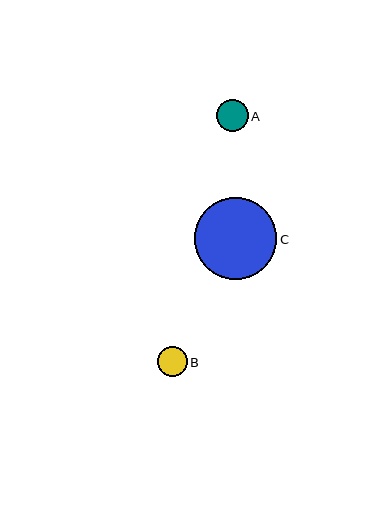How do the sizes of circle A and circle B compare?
Circle A and circle B are approximately the same size.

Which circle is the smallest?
Circle B is the smallest with a size of approximately 30 pixels.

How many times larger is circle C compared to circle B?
Circle C is approximately 2.7 times the size of circle B.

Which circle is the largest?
Circle C is the largest with a size of approximately 82 pixels.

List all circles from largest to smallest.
From largest to smallest: C, A, B.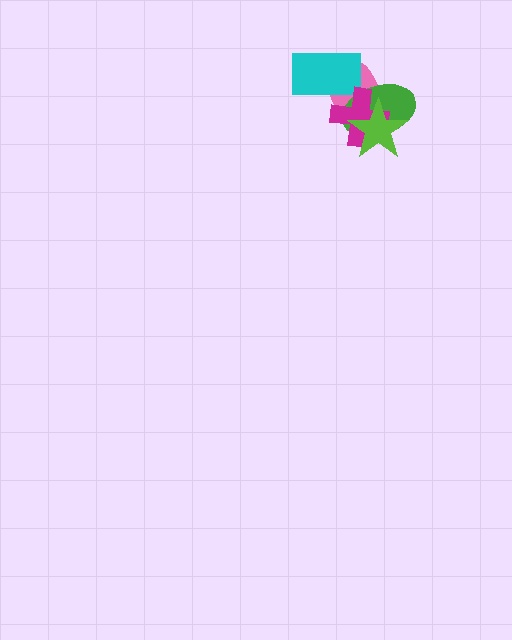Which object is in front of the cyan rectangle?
The magenta cross is in front of the cyan rectangle.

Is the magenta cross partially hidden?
Yes, it is partially covered by another shape.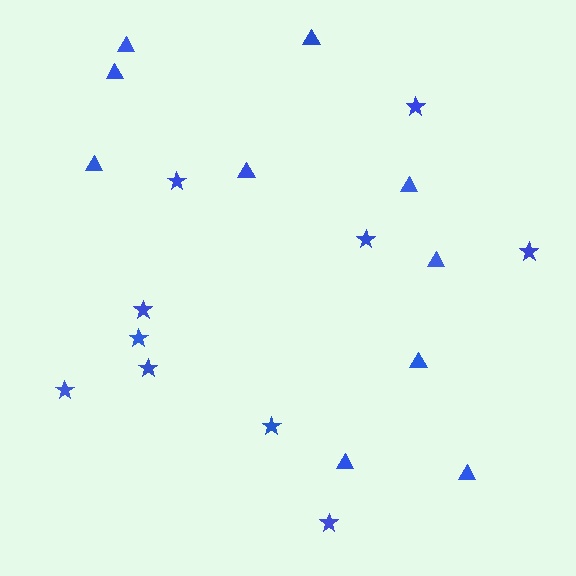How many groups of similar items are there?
There are 2 groups: one group of stars (10) and one group of triangles (10).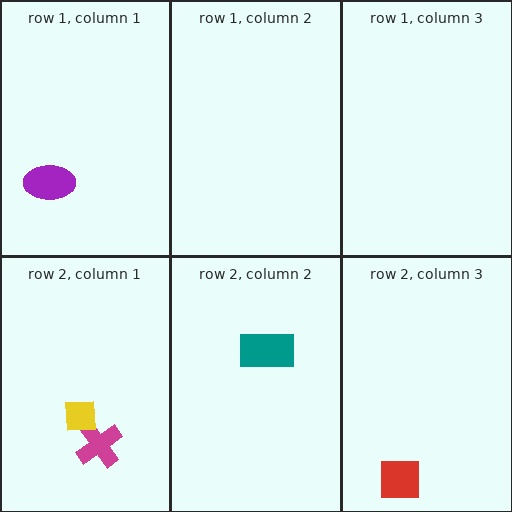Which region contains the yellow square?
The row 2, column 1 region.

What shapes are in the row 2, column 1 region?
The magenta cross, the yellow square.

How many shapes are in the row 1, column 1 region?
1.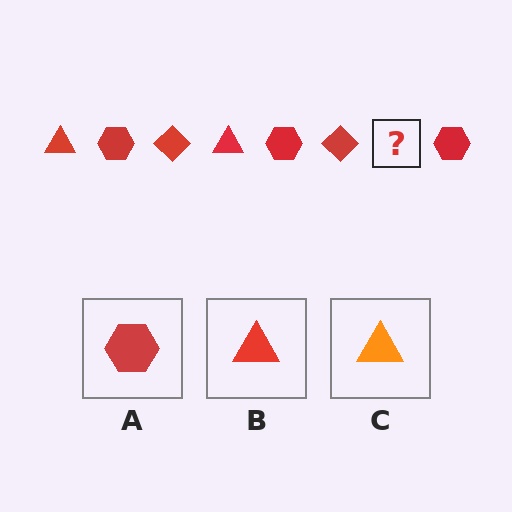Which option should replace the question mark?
Option B.